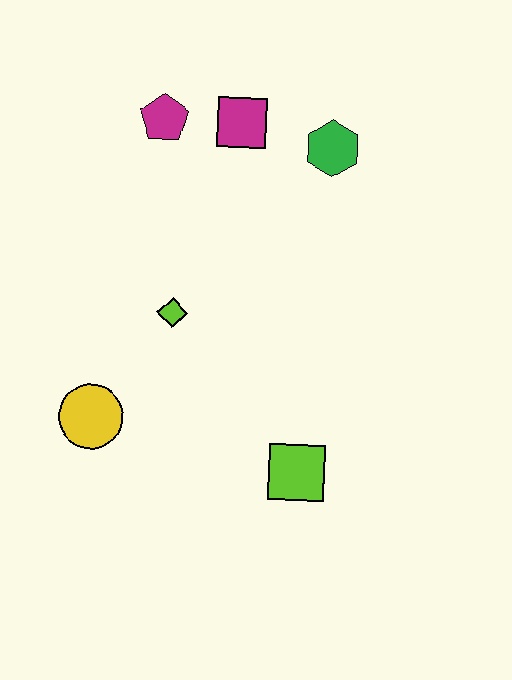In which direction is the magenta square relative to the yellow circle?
The magenta square is above the yellow circle.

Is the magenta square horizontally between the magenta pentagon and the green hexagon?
Yes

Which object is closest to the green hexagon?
The magenta square is closest to the green hexagon.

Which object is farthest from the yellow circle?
The green hexagon is farthest from the yellow circle.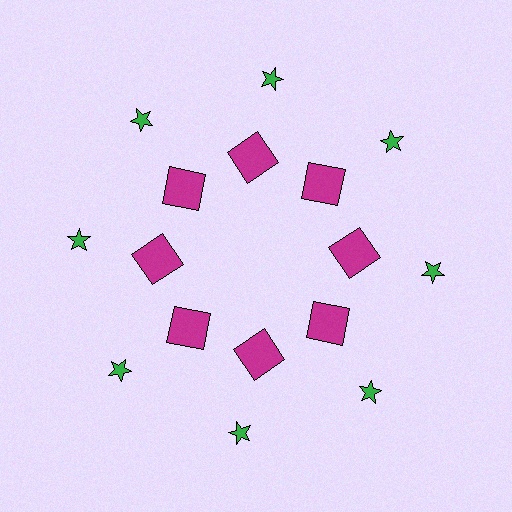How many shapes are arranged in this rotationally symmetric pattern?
There are 16 shapes, arranged in 8 groups of 2.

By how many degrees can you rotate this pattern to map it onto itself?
The pattern maps onto itself every 45 degrees of rotation.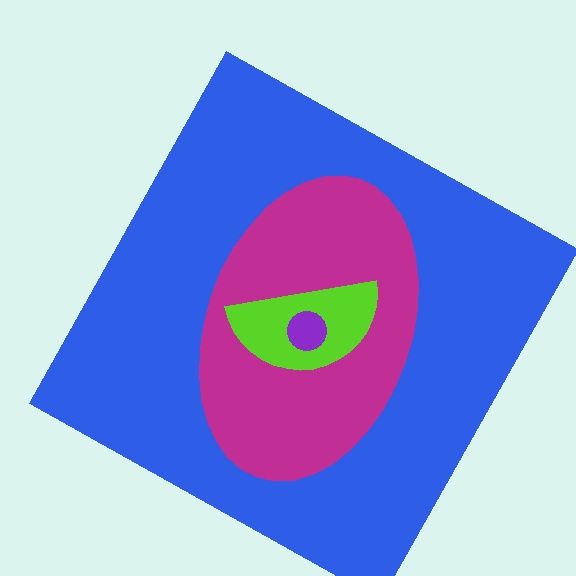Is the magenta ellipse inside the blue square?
Yes.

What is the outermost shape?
The blue square.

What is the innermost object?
The purple circle.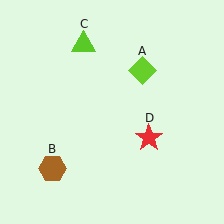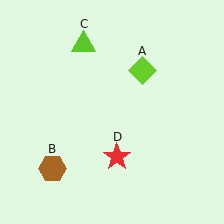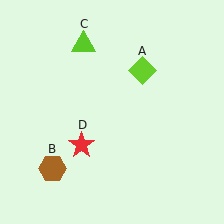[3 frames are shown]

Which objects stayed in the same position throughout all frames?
Lime diamond (object A) and brown hexagon (object B) and lime triangle (object C) remained stationary.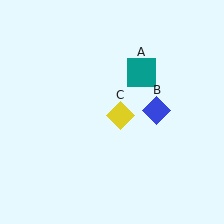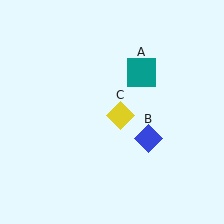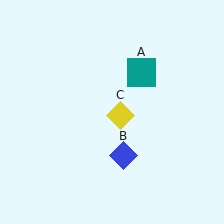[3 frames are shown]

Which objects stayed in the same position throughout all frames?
Teal square (object A) and yellow diamond (object C) remained stationary.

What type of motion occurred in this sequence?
The blue diamond (object B) rotated clockwise around the center of the scene.